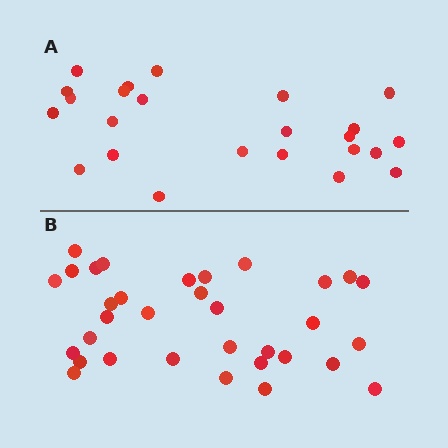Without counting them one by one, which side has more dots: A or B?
Region B (the bottom region) has more dots.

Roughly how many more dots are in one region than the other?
Region B has roughly 8 or so more dots than region A.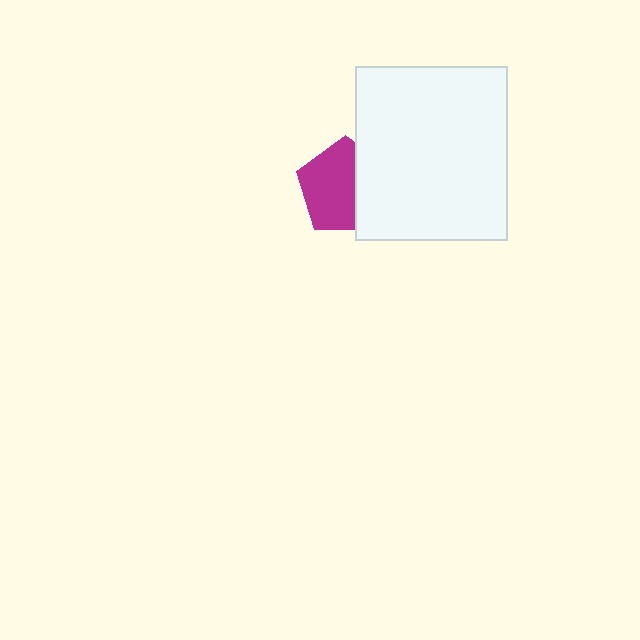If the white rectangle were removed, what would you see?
You would see the complete magenta pentagon.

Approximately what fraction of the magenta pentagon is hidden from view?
Roughly 36% of the magenta pentagon is hidden behind the white rectangle.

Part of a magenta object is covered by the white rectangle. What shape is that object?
It is a pentagon.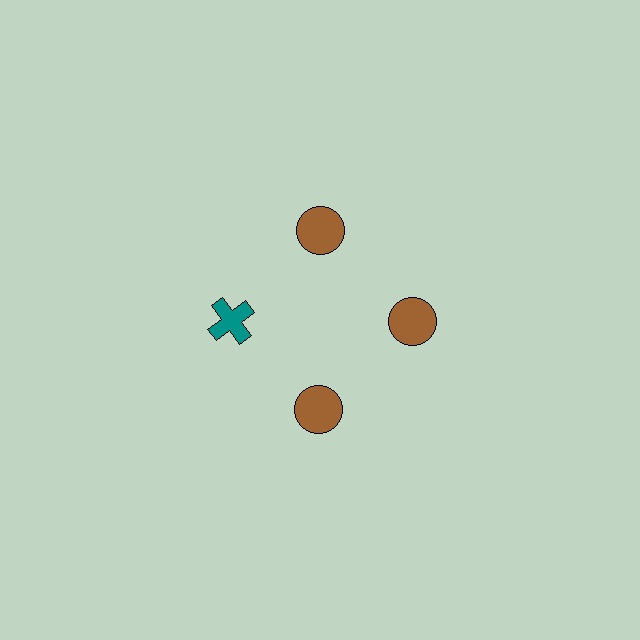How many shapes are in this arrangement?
There are 4 shapes arranged in a ring pattern.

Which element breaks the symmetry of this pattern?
The teal cross at roughly the 9 o'clock position breaks the symmetry. All other shapes are brown circles.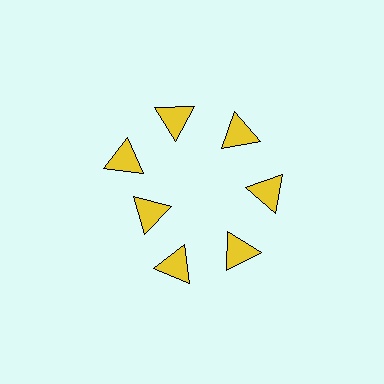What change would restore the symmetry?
The symmetry would be restored by moving it outward, back onto the ring so that all 7 triangles sit at equal angles and equal distance from the center.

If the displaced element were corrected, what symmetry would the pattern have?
It would have 7-fold rotational symmetry — the pattern would map onto itself every 51 degrees.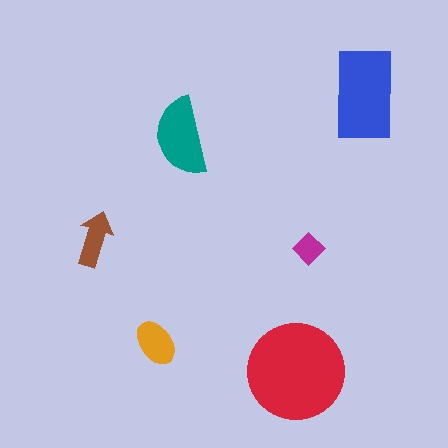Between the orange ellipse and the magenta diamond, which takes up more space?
The orange ellipse.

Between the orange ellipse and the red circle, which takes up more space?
The red circle.